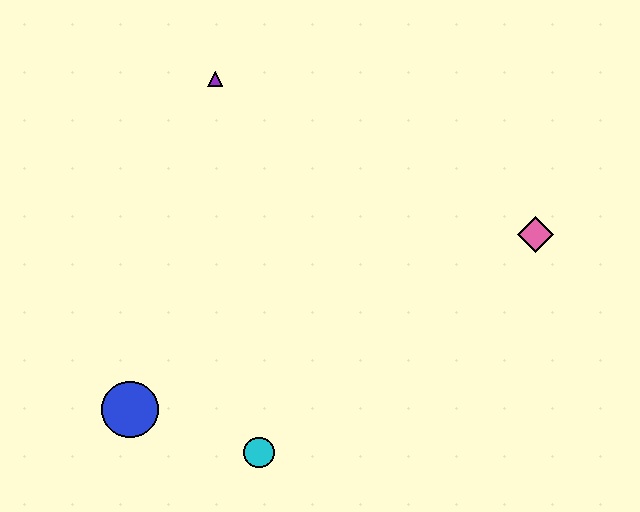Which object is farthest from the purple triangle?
The cyan circle is farthest from the purple triangle.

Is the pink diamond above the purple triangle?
No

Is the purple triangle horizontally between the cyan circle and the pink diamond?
No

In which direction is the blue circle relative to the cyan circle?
The blue circle is to the left of the cyan circle.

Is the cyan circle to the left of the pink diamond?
Yes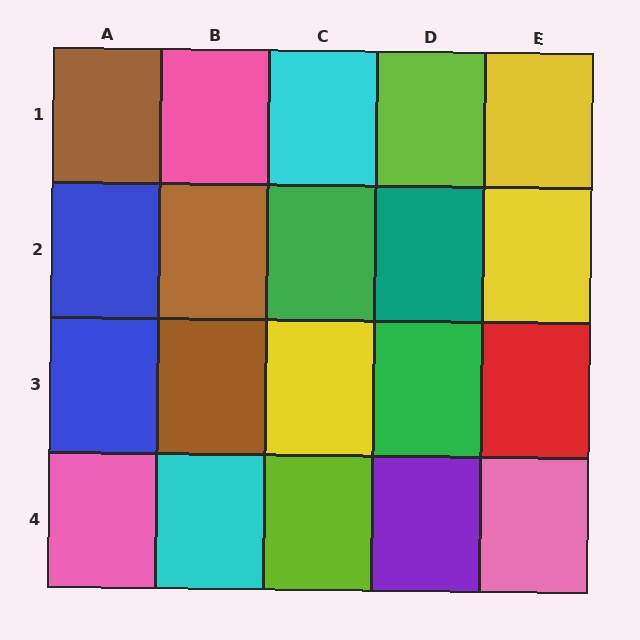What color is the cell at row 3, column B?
Brown.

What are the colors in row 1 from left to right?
Brown, pink, cyan, lime, yellow.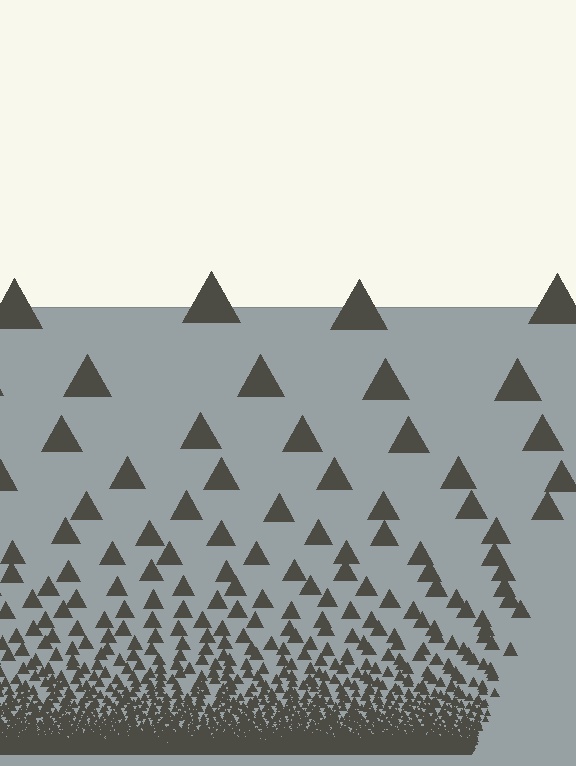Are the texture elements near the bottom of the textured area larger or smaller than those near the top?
Smaller. The gradient is inverted — elements near the bottom are smaller and denser.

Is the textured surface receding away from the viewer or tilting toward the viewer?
The surface appears to tilt toward the viewer. Texture elements get larger and sparser toward the top.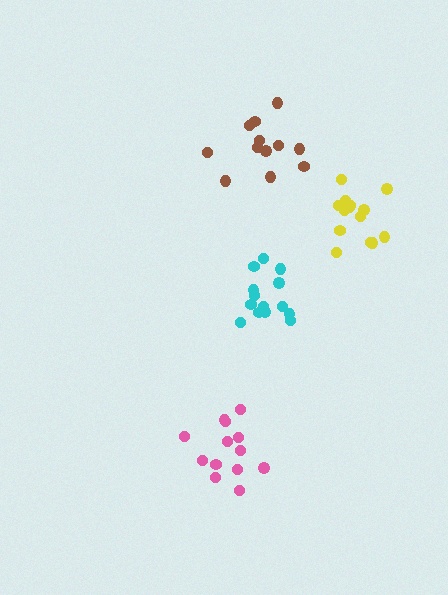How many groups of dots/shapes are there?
There are 4 groups.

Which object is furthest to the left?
The pink cluster is leftmost.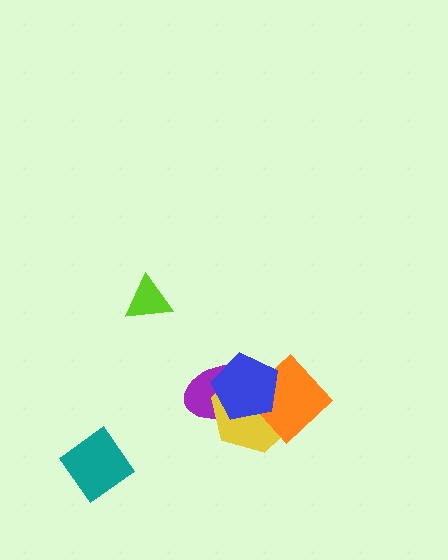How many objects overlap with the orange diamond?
3 objects overlap with the orange diamond.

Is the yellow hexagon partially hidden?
Yes, it is partially covered by another shape.